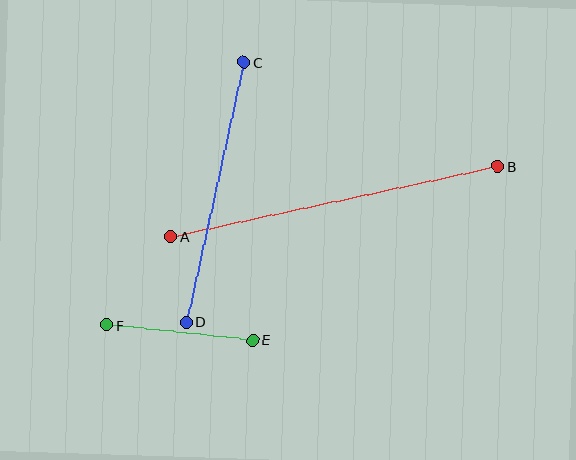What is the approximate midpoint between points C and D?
The midpoint is at approximately (215, 192) pixels.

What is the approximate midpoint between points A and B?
The midpoint is at approximately (334, 201) pixels.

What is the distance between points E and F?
The distance is approximately 147 pixels.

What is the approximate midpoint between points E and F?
The midpoint is at approximately (180, 333) pixels.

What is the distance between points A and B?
The distance is approximately 335 pixels.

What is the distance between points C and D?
The distance is approximately 266 pixels.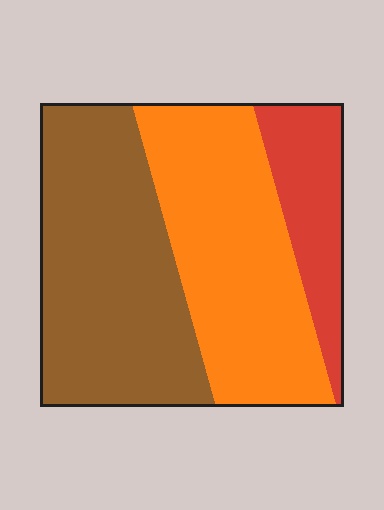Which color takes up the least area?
Red, at roughly 15%.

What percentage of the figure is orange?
Orange covers 40% of the figure.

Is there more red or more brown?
Brown.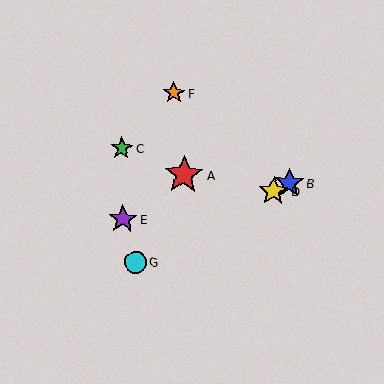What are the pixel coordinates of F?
Object F is at (174, 93).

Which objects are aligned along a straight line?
Objects B, D, G are aligned along a straight line.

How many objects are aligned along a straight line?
3 objects (B, D, G) are aligned along a straight line.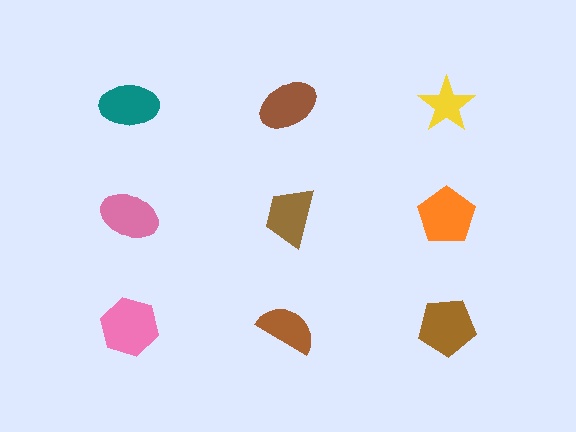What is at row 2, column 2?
A brown trapezoid.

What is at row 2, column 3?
An orange pentagon.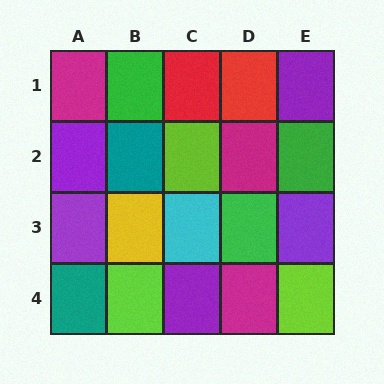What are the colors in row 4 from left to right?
Teal, lime, purple, magenta, lime.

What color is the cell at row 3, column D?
Green.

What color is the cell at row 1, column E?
Purple.